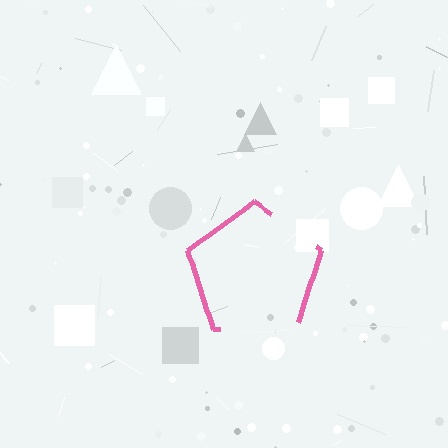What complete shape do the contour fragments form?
The contour fragments form a pentagon.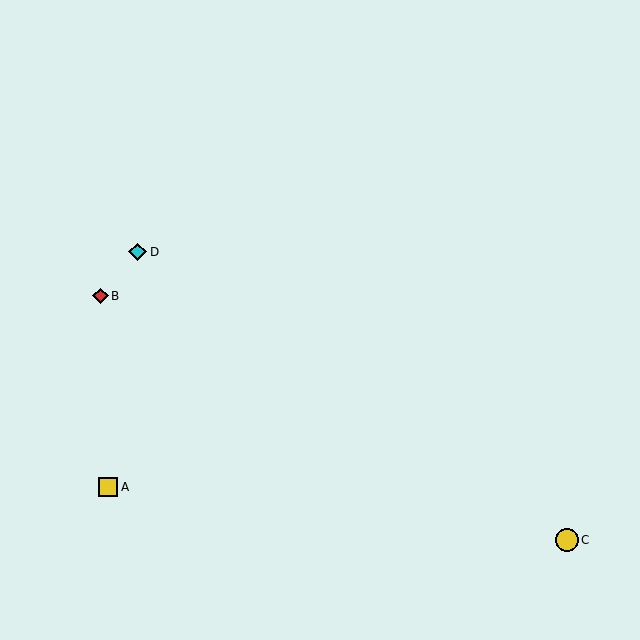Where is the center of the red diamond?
The center of the red diamond is at (101, 296).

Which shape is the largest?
The yellow circle (labeled C) is the largest.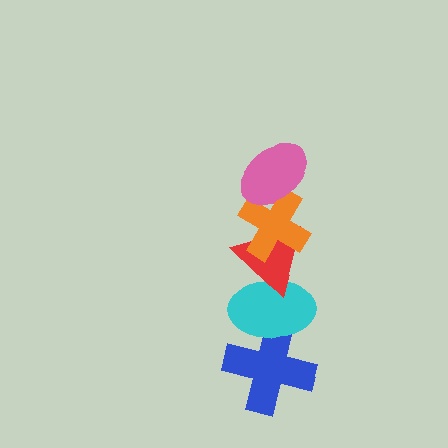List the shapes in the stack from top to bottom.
From top to bottom: the pink ellipse, the orange cross, the red triangle, the cyan ellipse, the blue cross.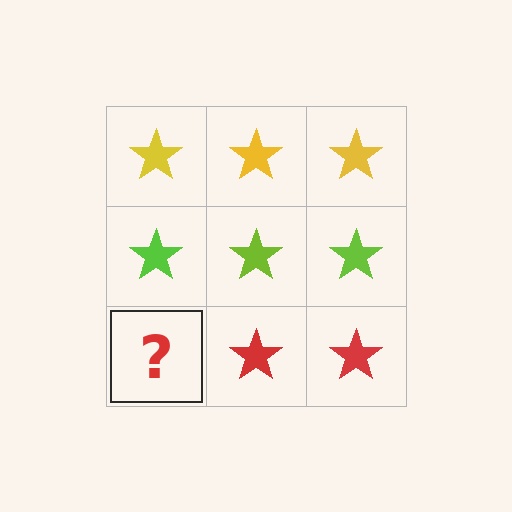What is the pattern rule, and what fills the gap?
The rule is that each row has a consistent color. The gap should be filled with a red star.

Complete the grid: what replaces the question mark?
The question mark should be replaced with a red star.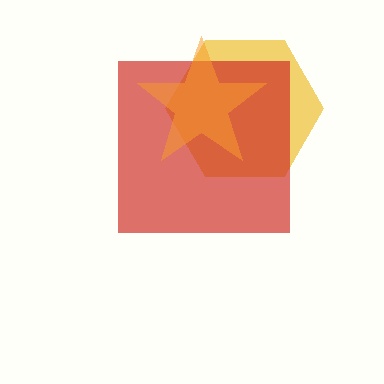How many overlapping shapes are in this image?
There are 3 overlapping shapes in the image.